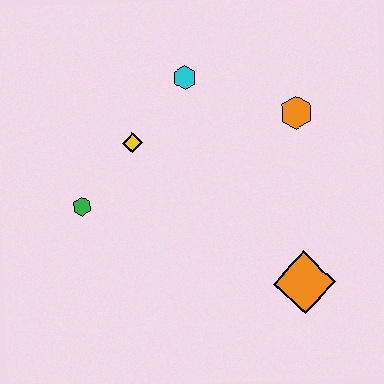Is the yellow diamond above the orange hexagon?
No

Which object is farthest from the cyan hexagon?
The orange diamond is farthest from the cyan hexagon.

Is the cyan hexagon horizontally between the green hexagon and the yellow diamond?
No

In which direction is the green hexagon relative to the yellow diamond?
The green hexagon is below the yellow diamond.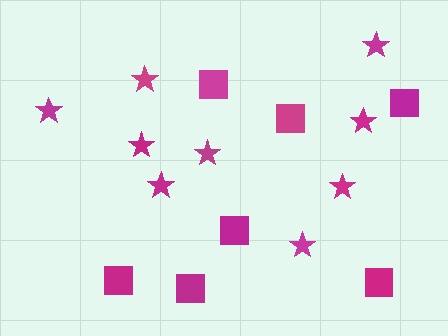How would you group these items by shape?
There are 2 groups: one group of stars (9) and one group of squares (7).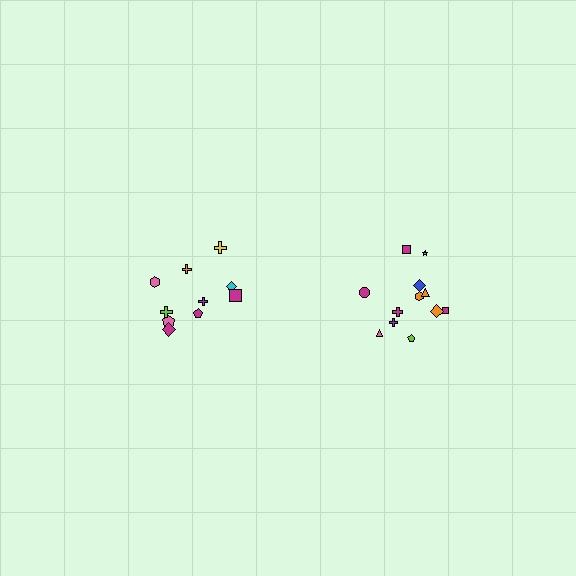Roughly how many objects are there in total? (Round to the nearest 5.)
Roughly 20 objects in total.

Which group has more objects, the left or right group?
The right group.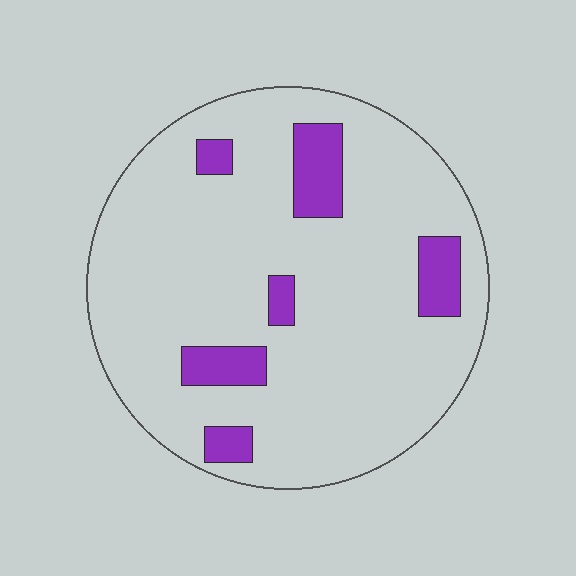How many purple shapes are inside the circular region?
6.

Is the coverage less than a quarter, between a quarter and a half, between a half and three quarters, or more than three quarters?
Less than a quarter.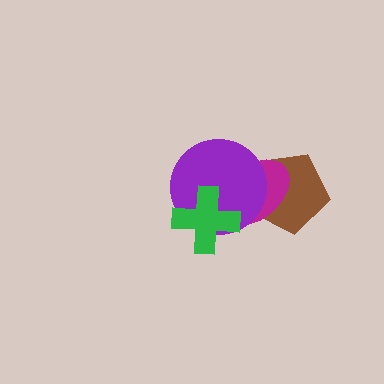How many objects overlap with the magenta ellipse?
3 objects overlap with the magenta ellipse.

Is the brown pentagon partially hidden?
Yes, it is partially covered by another shape.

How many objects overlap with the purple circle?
3 objects overlap with the purple circle.